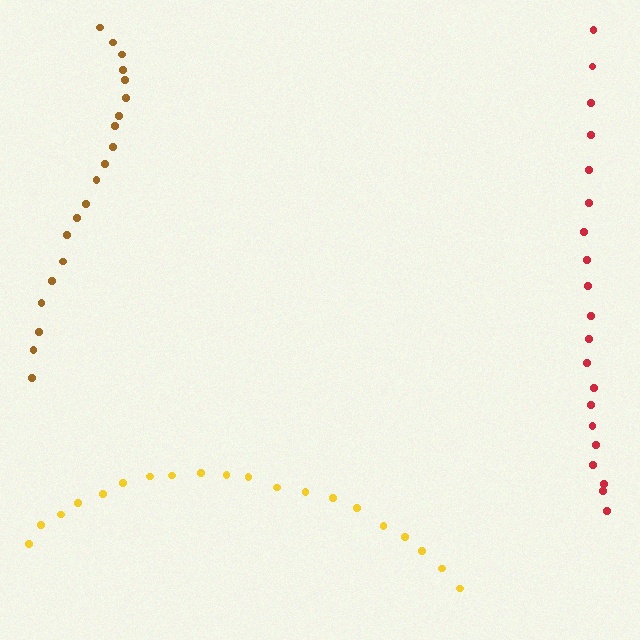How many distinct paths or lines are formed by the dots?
There are 3 distinct paths.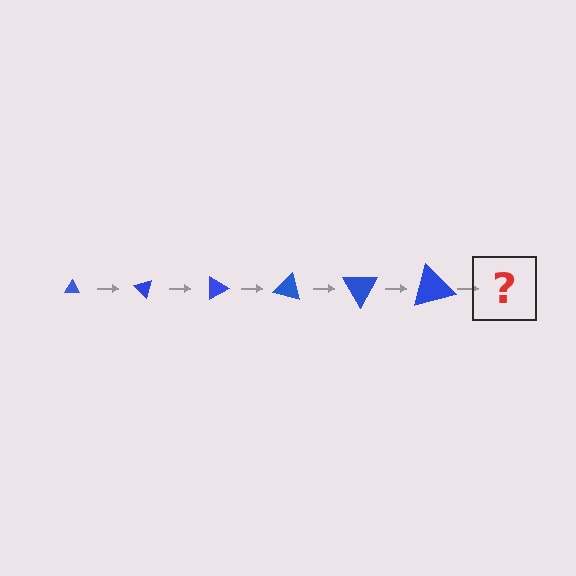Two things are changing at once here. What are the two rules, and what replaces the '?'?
The two rules are that the triangle grows larger each step and it rotates 45 degrees each step. The '?' should be a triangle, larger than the previous one and rotated 270 degrees from the start.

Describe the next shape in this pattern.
It should be a triangle, larger than the previous one and rotated 270 degrees from the start.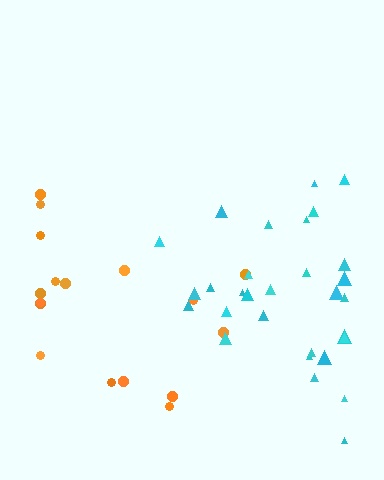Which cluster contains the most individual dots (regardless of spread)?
Cyan (31).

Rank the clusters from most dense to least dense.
cyan, orange.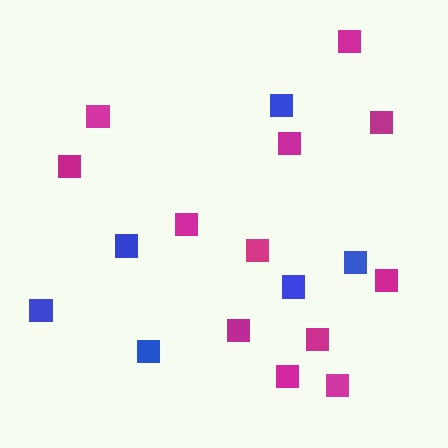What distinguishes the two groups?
There are 2 groups: one group of magenta squares (12) and one group of blue squares (6).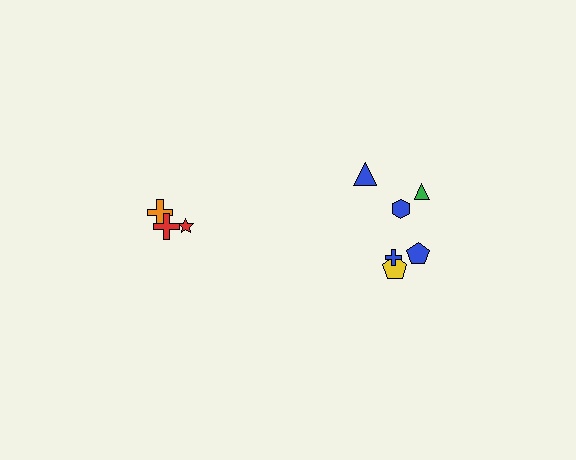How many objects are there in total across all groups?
There are 9 objects.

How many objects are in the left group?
There are 3 objects.